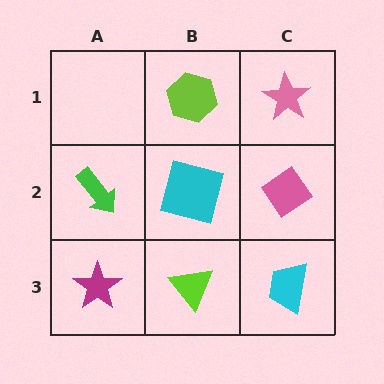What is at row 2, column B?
A cyan square.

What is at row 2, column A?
A green arrow.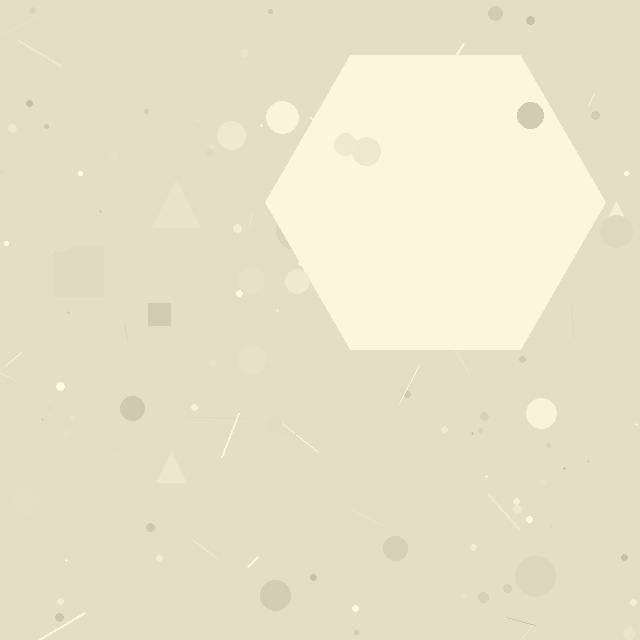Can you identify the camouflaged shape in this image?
The camouflaged shape is a hexagon.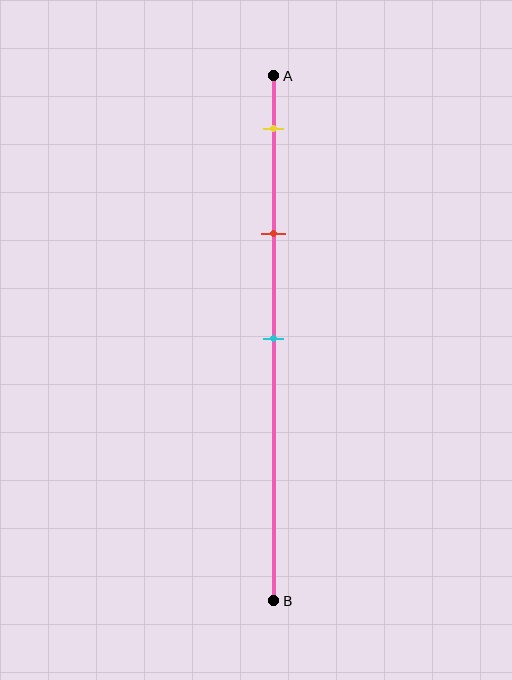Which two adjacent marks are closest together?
The yellow and red marks are the closest adjacent pair.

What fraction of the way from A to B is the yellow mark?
The yellow mark is approximately 10% (0.1) of the way from A to B.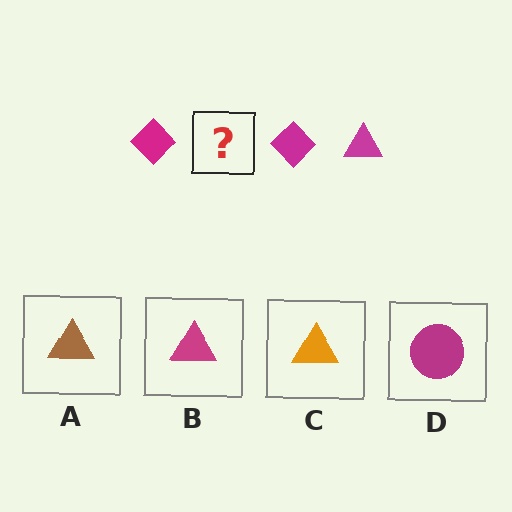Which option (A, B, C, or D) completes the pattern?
B.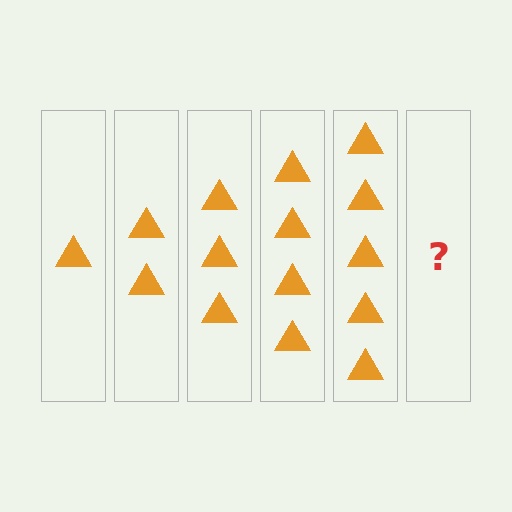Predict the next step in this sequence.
The next step is 6 triangles.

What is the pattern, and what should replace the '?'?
The pattern is that each step adds one more triangle. The '?' should be 6 triangles.